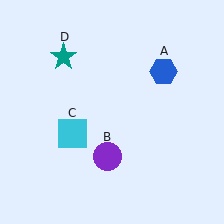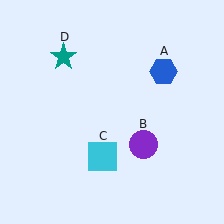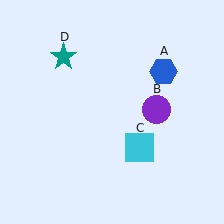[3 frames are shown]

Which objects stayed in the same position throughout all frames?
Blue hexagon (object A) and teal star (object D) remained stationary.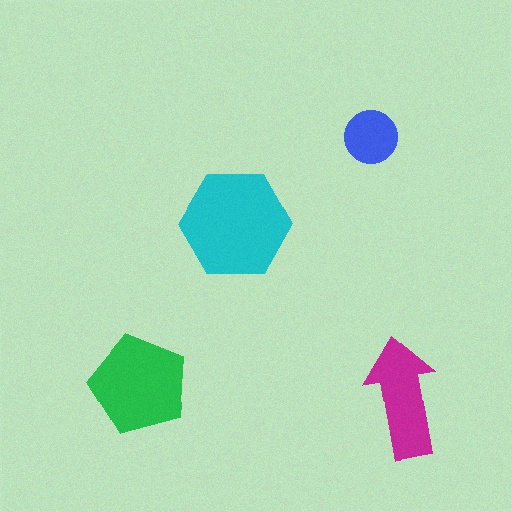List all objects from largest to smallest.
The cyan hexagon, the green pentagon, the magenta arrow, the blue circle.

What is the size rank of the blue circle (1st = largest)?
4th.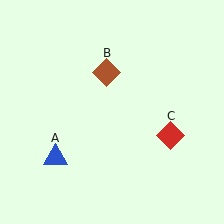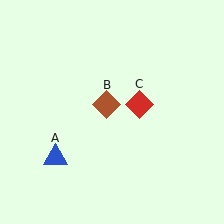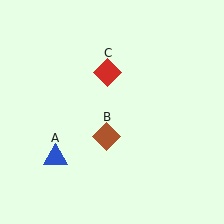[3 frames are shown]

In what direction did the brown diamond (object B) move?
The brown diamond (object B) moved down.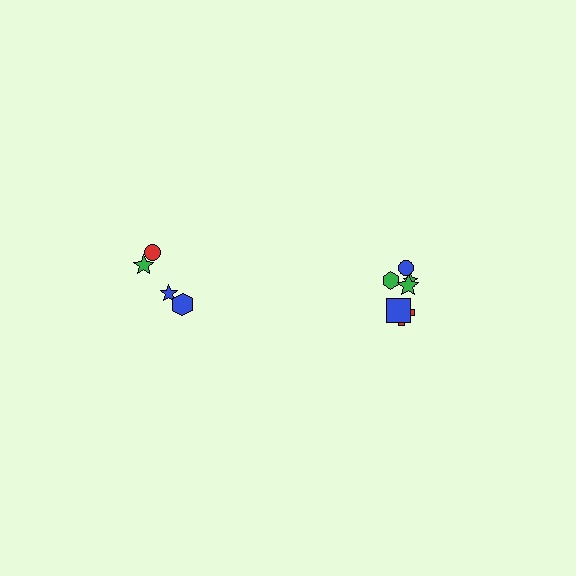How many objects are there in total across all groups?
There are 10 objects.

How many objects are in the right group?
There are 6 objects.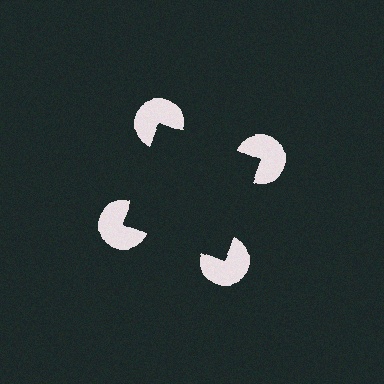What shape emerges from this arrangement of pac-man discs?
An illusory square — its edges are inferred from the aligned wedge cuts in the pac-man discs, not physically drawn.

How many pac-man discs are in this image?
There are 4 — one at each vertex of the illusory square.